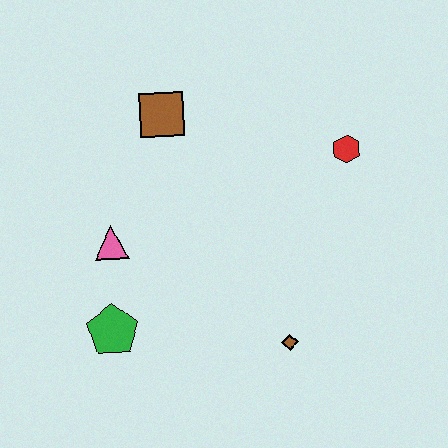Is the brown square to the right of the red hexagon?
No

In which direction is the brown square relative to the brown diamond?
The brown square is above the brown diamond.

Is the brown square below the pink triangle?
No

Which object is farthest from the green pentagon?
The red hexagon is farthest from the green pentagon.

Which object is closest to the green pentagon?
The pink triangle is closest to the green pentagon.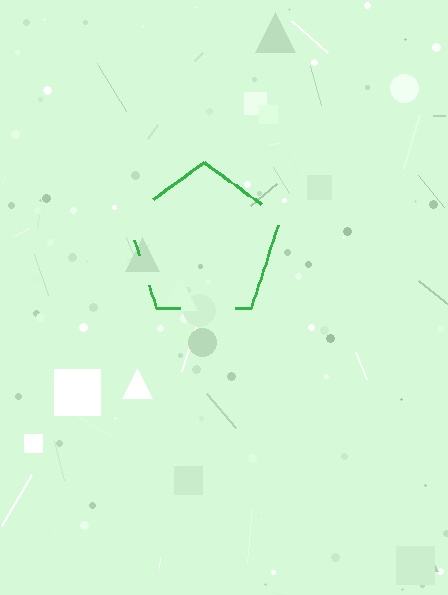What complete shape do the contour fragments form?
The contour fragments form a pentagon.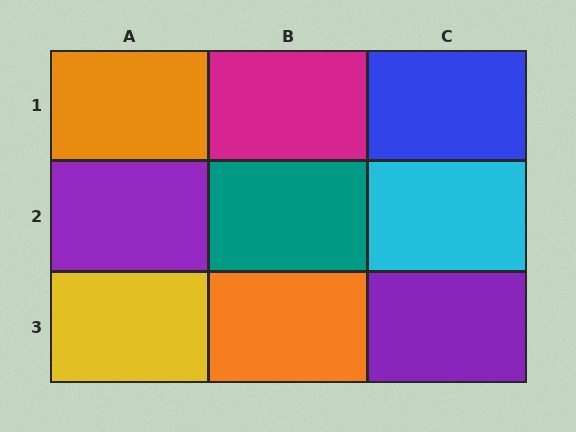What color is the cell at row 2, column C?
Cyan.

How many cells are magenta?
1 cell is magenta.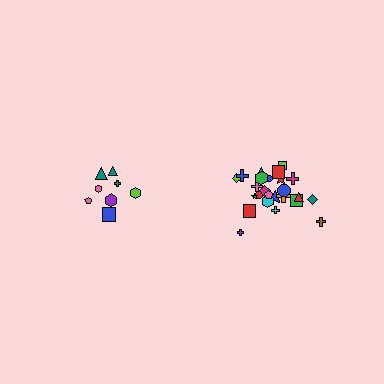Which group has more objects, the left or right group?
The right group.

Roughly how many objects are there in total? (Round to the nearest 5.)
Roughly 35 objects in total.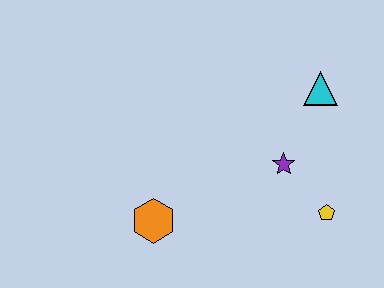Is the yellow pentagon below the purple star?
Yes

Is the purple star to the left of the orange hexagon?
No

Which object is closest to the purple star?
The yellow pentagon is closest to the purple star.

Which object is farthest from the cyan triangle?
The orange hexagon is farthest from the cyan triangle.